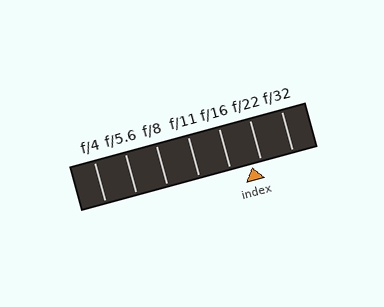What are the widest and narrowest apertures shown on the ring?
The widest aperture shown is f/4 and the narrowest is f/32.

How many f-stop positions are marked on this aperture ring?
There are 7 f-stop positions marked.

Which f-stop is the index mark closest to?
The index mark is closest to f/22.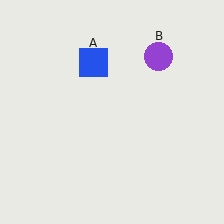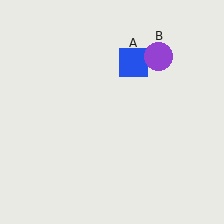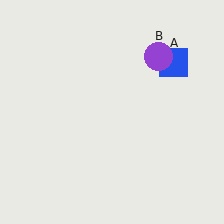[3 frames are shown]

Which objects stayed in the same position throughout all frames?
Purple circle (object B) remained stationary.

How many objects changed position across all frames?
1 object changed position: blue square (object A).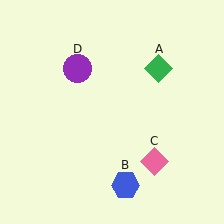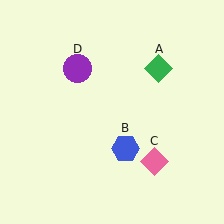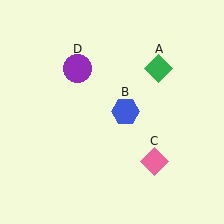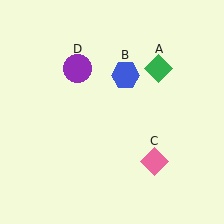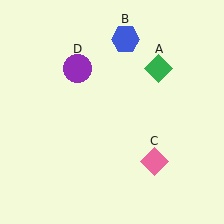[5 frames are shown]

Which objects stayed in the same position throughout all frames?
Green diamond (object A) and pink diamond (object C) and purple circle (object D) remained stationary.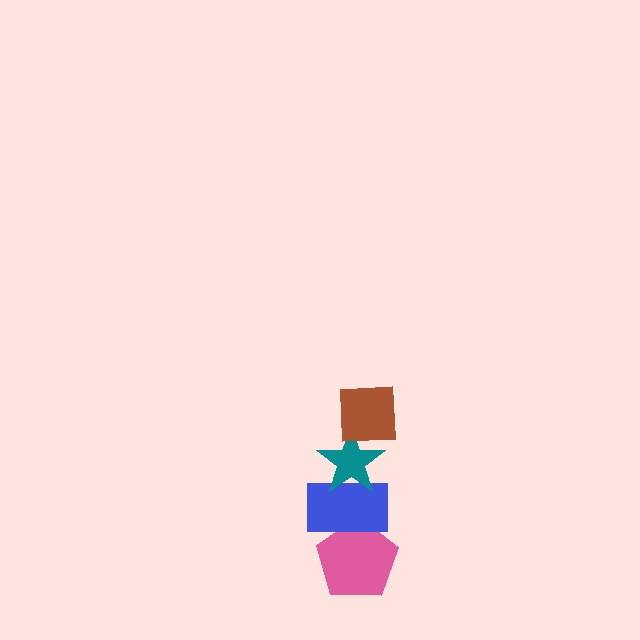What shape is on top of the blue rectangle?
The teal star is on top of the blue rectangle.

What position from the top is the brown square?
The brown square is 1st from the top.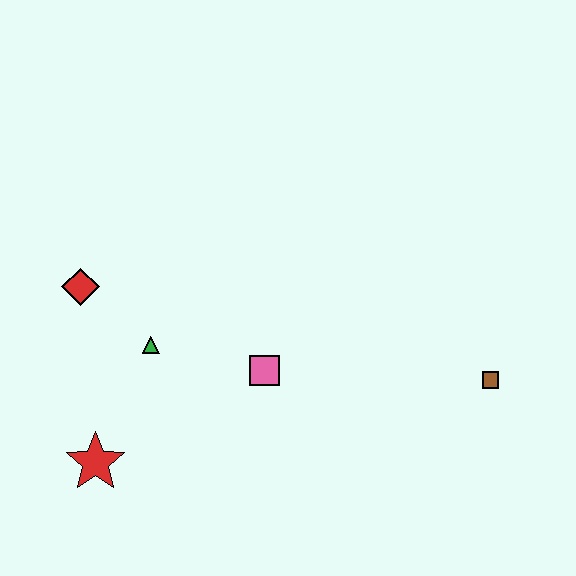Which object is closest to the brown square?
The pink square is closest to the brown square.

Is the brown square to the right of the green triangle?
Yes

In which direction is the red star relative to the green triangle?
The red star is below the green triangle.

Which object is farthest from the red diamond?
The brown square is farthest from the red diamond.